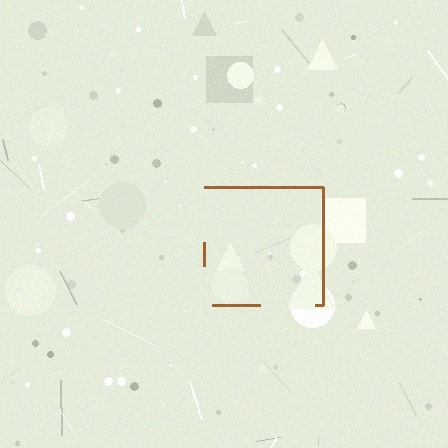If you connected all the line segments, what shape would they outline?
They would outline a square.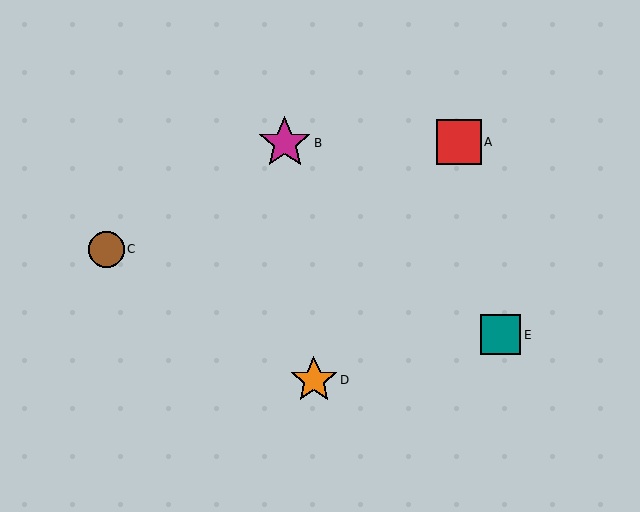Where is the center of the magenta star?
The center of the magenta star is at (285, 143).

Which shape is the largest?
The magenta star (labeled B) is the largest.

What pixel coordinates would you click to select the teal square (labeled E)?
Click at (501, 335) to select the teal square E.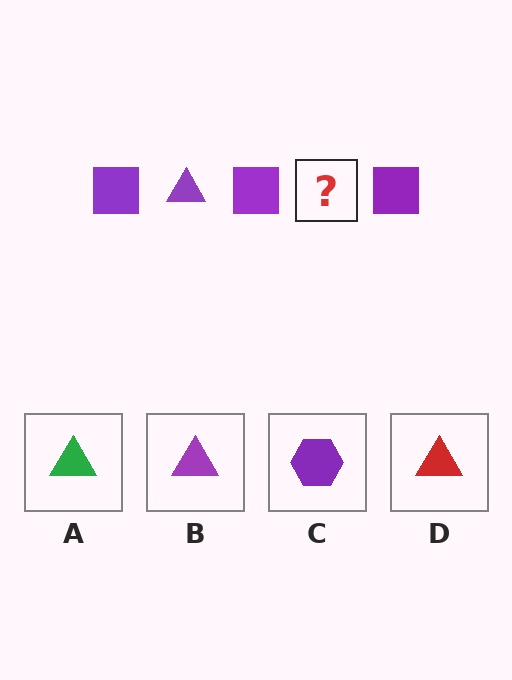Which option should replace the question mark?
Option B.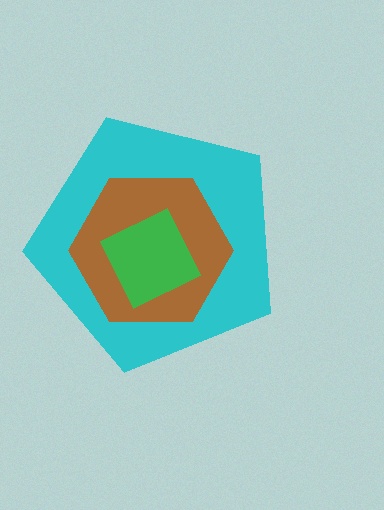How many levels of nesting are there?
3.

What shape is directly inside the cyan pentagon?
The brown hexagon.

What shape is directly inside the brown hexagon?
The green square.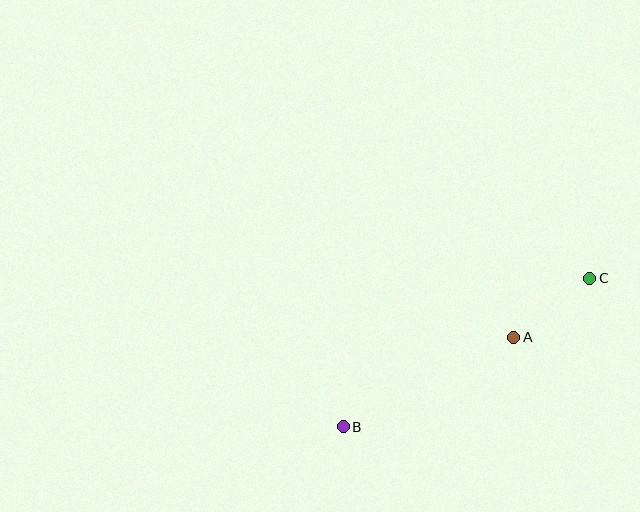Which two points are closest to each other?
Points A and C are closest to each other.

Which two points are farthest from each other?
Points B and C are farthest from each other.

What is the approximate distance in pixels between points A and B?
The distance between A and B is approximately 193 pixels.